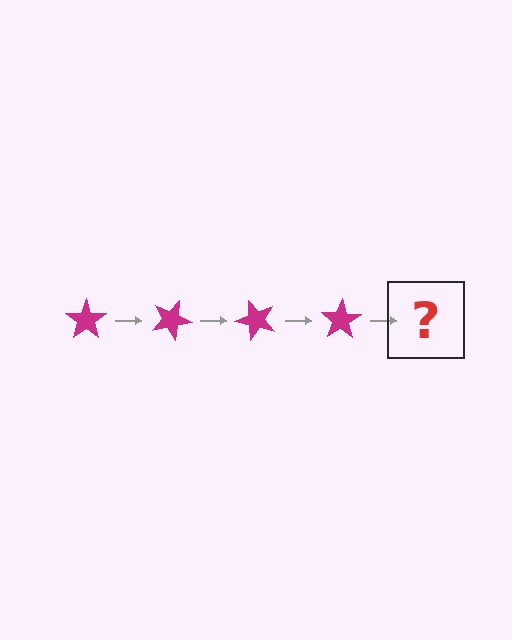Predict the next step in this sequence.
The next step is a magenta star rotated 100 degrees.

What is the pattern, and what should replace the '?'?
The pattern is that the star rotates 25 degrees each step. The '?' should be a magenta star rotated 100 degrees.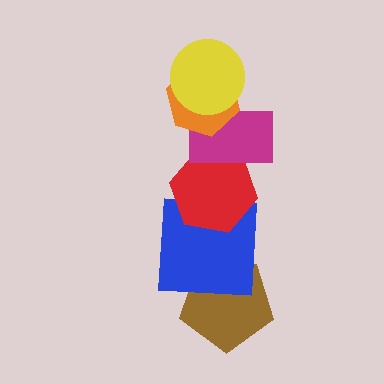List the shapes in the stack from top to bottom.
From top to bottom: the yellow circle, the orange hexagon, the magenta rectangle, the red hexagon, the blue square, the brown pentagon.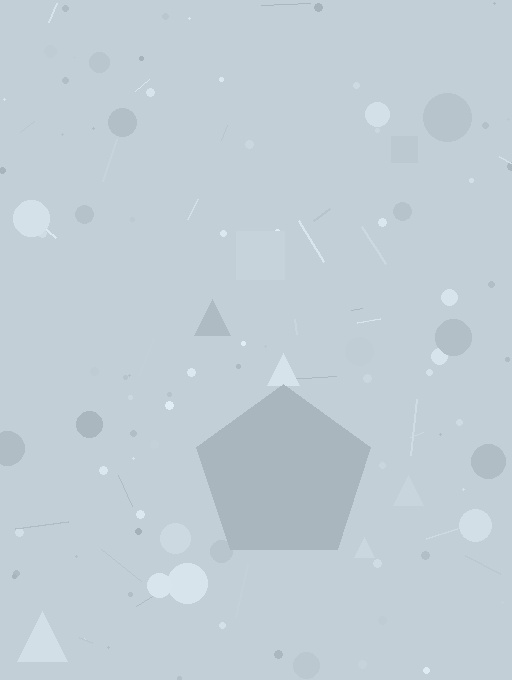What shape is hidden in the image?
A pentagon is hidden in the image.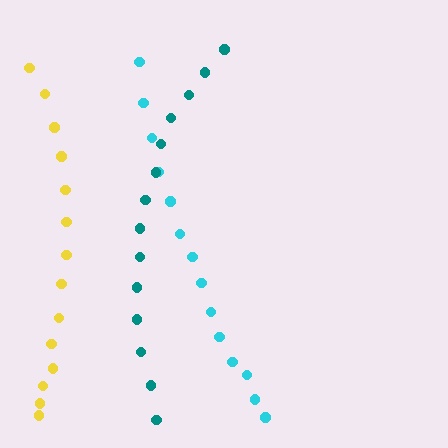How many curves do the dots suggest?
There are 3 distinct paths.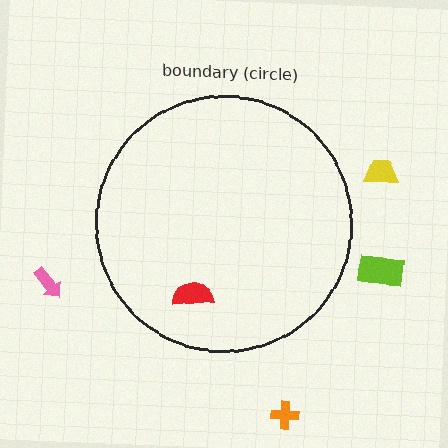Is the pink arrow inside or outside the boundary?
Outside.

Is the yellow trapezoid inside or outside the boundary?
Outside.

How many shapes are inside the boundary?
1 inside, 4 outside.